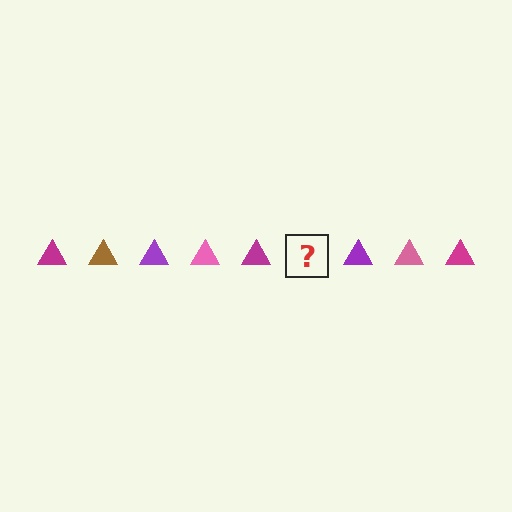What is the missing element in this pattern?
The missing element is a brown triangle.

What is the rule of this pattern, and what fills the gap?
The rule is that the pattern cycles through magenta, brown, purple, pink triangles. The gap should be filled with a brown triangle.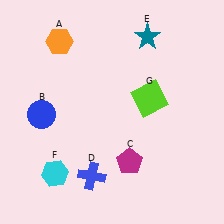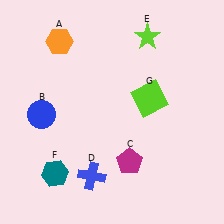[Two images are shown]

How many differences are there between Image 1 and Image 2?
There are 2 differences between the two images.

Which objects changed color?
E changed from teal to lime. F changed from cyan to teal.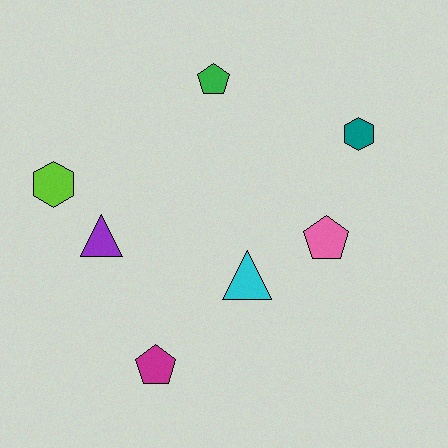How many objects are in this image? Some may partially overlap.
There are 7 objects.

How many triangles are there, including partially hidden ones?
There are 2 triangles.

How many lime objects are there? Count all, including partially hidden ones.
There is 1 lime object.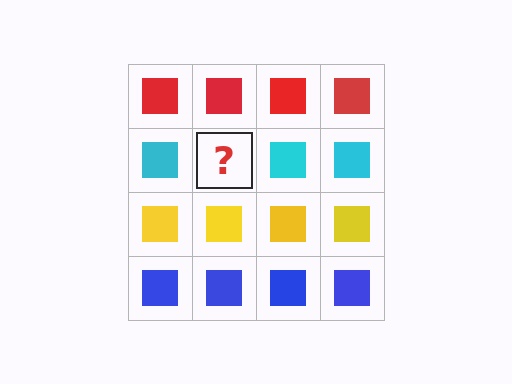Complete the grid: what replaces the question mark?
The question mark should be replaced with a cyan square.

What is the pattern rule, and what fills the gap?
The rule is that each row has a consistent color. The gap should be filled with a cyan square.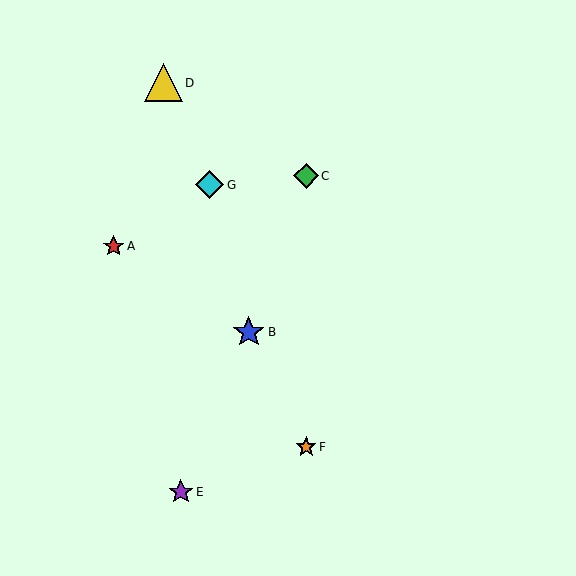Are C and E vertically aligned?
No, C is at x≈306 and E is at x≈181.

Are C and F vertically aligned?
Yes, both are at x≈306.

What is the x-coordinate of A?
Object A is at x≈114.